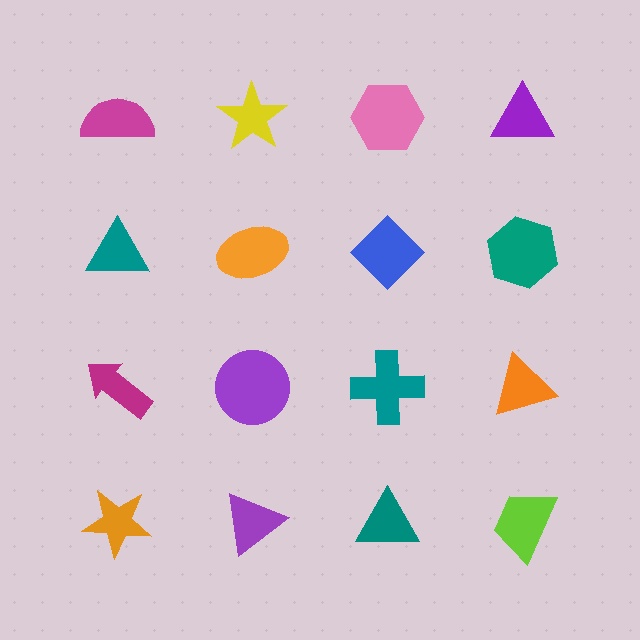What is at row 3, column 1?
A magenta arrow.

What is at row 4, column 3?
A teal triangle.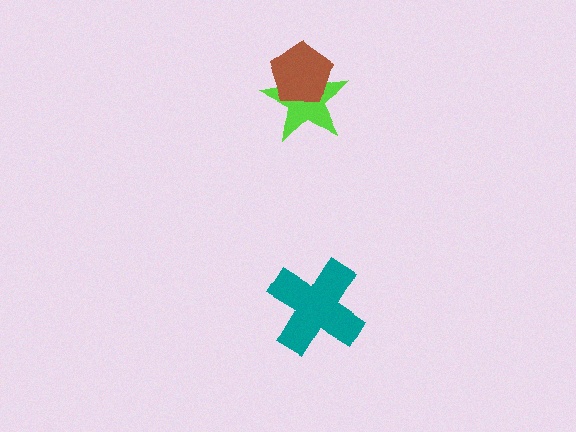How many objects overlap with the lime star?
1 object overlaps with the lime star.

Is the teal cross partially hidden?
No, no other shape covers it.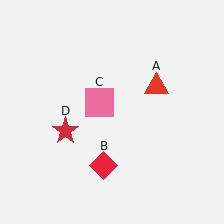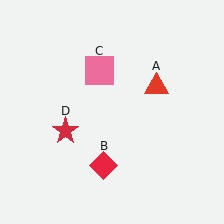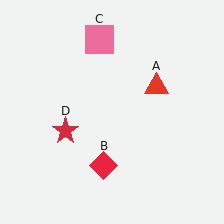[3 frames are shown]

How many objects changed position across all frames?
1 object changed position: pink square (object C).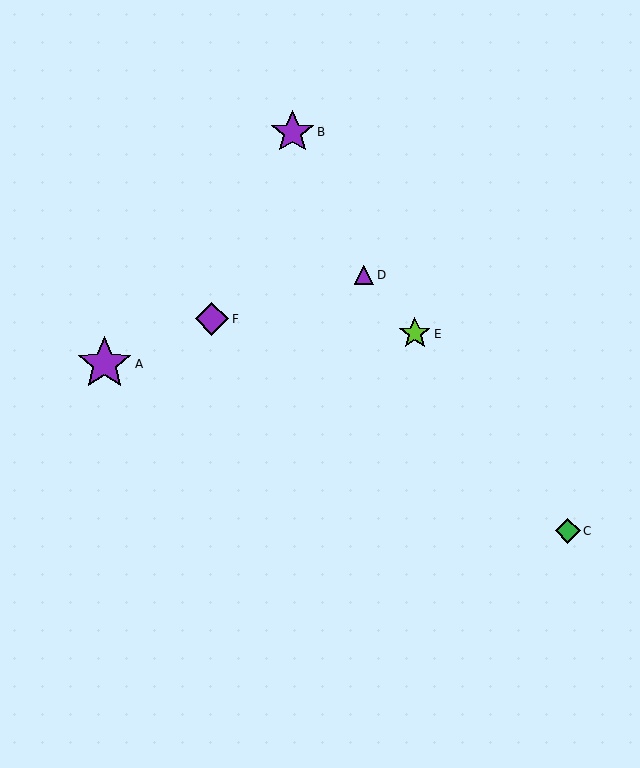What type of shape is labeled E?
Shape E is a lime star.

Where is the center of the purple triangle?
The center of the purple triangle is at (364, 275).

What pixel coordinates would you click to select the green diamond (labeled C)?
Click at (568, 531) to select the green diamond C.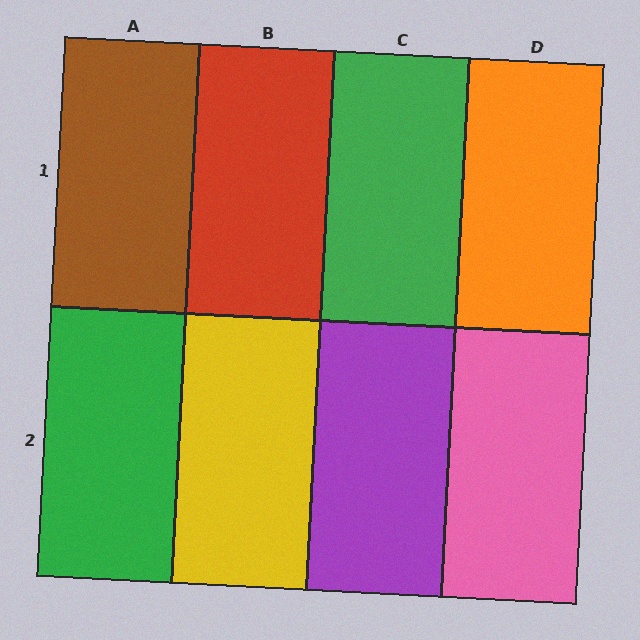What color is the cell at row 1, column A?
Brown.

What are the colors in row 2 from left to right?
Green, yellow, purple, pink.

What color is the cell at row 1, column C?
Green.